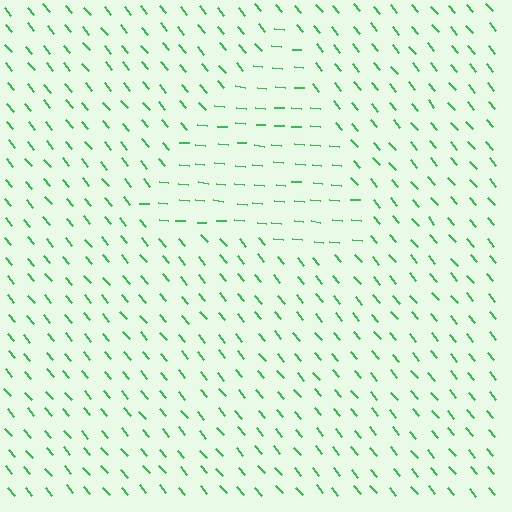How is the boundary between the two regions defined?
The boundary is defined purely by a change in line orientation (approximately 45 degrees difference). All lines are the same color and thickness.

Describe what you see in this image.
The image is filled with small green line segments. A triangle region in the image has lines oriented differently from the surrounding lines, creating a visible texture boundary.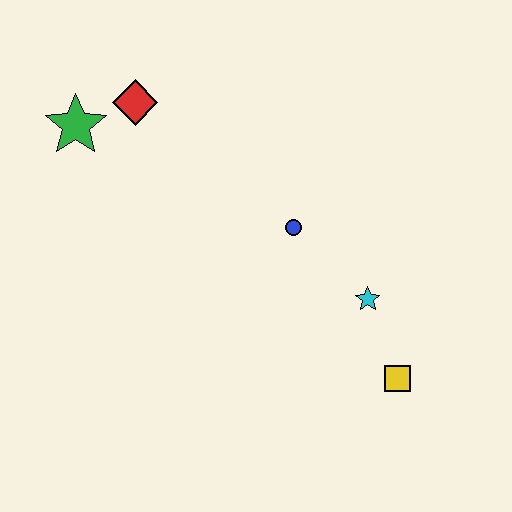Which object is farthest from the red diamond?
The yellow square is farthest from the red diamond.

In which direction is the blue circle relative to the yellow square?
The blue circle is above the yellow square.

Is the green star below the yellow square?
No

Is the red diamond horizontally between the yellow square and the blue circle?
No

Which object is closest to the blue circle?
The cyan star is closest to the blue circle.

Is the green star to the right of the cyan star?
No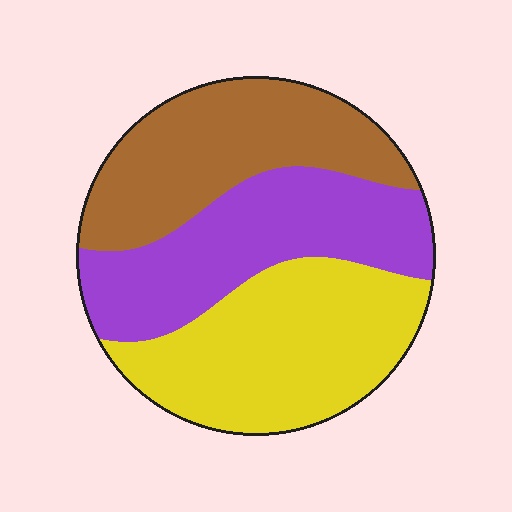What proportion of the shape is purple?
Purple takes up about one third (1/3) of the shape.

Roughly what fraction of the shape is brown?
Brown covers around 30% of the shape.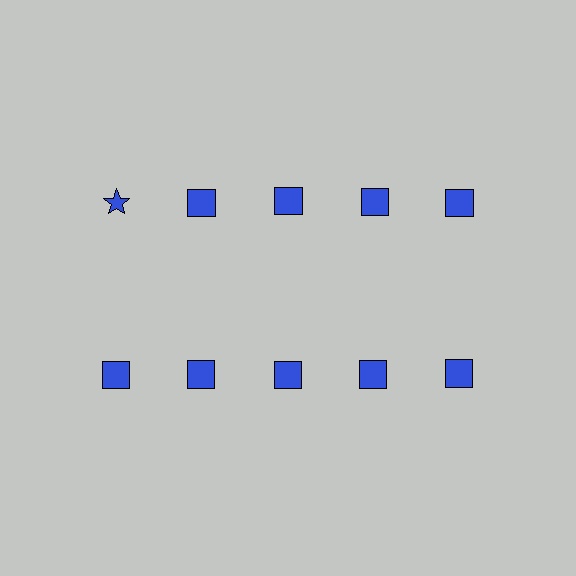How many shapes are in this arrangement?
There are 10 shapes arranged in a grid pattern.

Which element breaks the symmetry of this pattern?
The blue star in the top row, leftmost column breaks the symmetry. All other shapes are blue squares.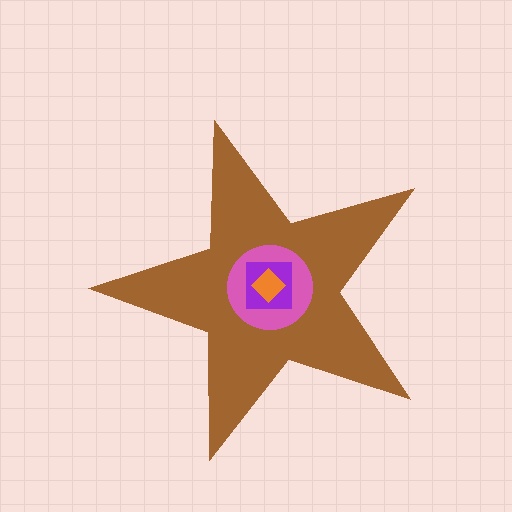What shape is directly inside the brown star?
The pink circle.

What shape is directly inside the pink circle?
The purple square.